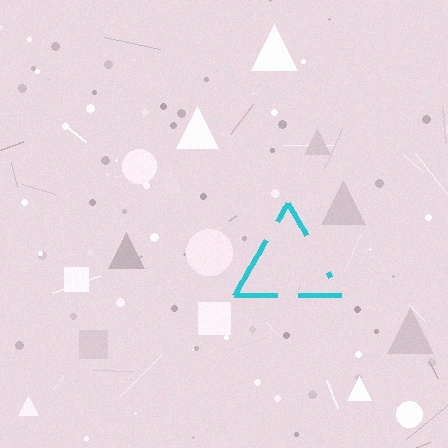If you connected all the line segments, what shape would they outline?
They would outline a triangle.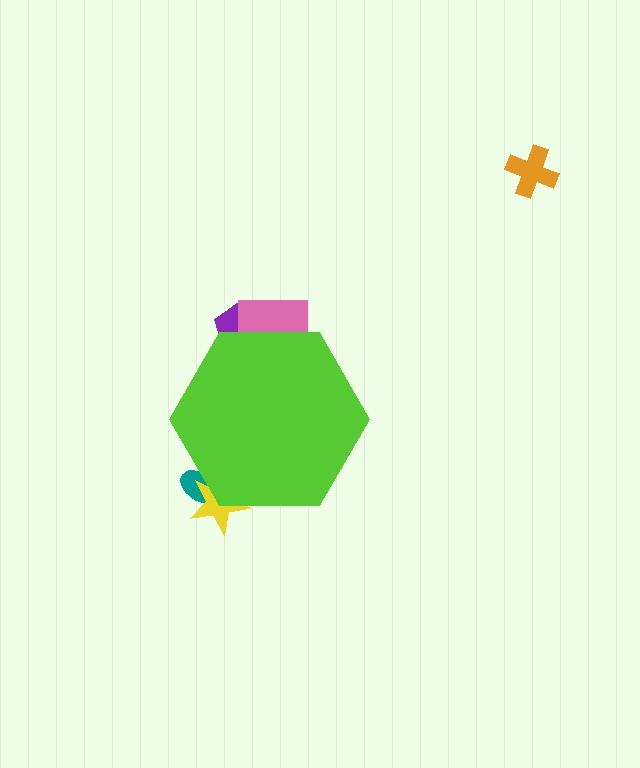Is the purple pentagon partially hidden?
Yes, the purple pentagon is partially hidden behind the lime hexagon.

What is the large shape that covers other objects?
A lime hexagon.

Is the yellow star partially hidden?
Yes, the yellow star is partially hidden behind the lime hexagon.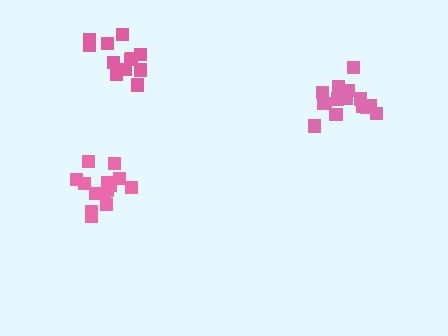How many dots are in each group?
Group 1: 17 dots, Group 2: 14 dots, Group 3: 13 dots (44 total).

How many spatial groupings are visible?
There are 3 spatial groupings.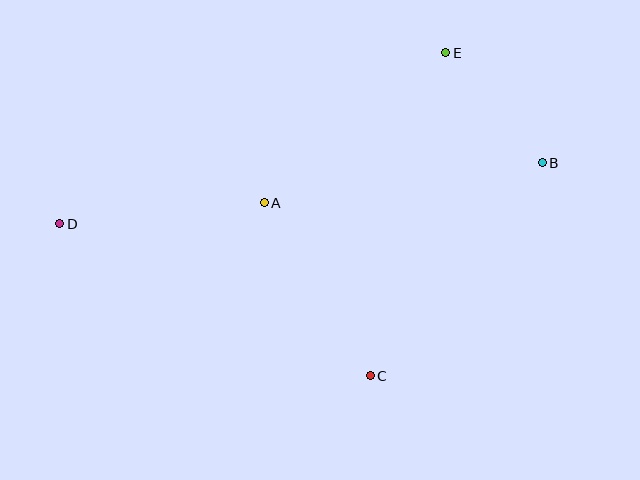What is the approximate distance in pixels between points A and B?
The distance between A and B is approximately 281 pixels.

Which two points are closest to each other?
Points B and E are closest to each other.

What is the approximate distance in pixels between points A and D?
The distance between A and D is approximately 205 pixels.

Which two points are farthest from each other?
Points B and D are farthest from each other.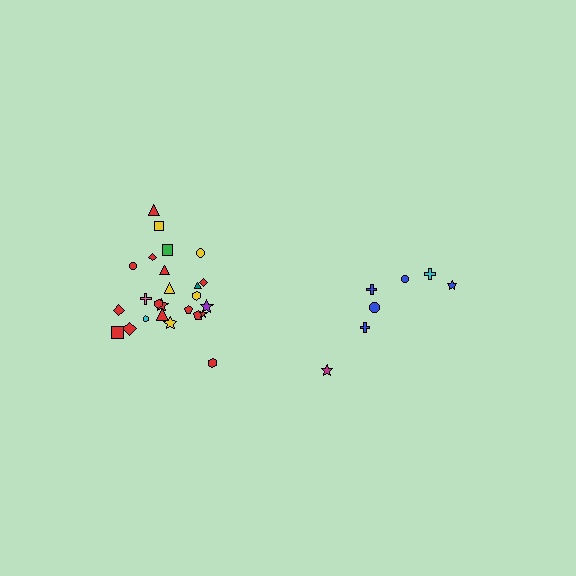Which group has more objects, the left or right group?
The left group.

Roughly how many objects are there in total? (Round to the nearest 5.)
Roughly 30 objects in total.